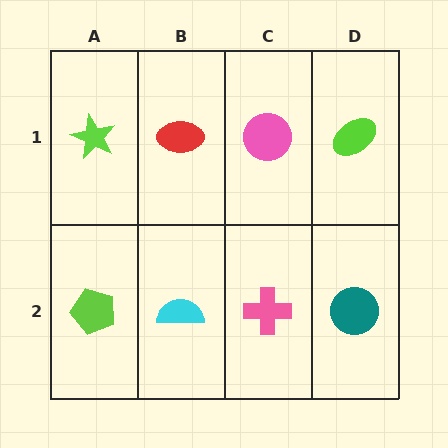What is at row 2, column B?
A cyan semicircle.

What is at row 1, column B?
A red ellipse.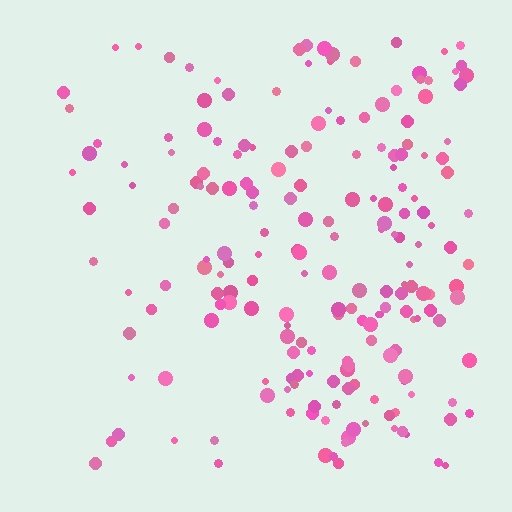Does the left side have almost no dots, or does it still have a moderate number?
Still a moderate number, just noticeably fewer than the right.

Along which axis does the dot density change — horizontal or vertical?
Horizontal.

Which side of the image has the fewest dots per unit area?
The left.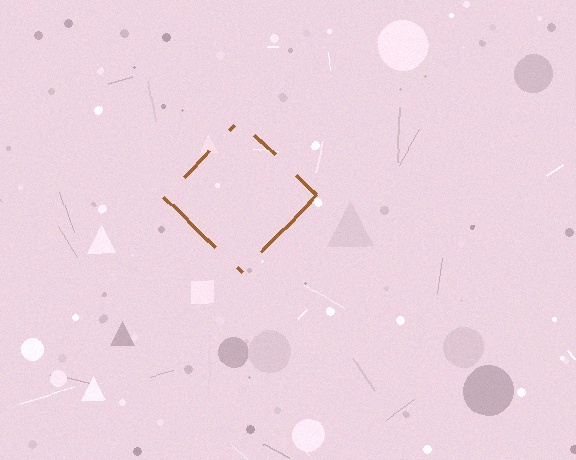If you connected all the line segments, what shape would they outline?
They would outline a diamond.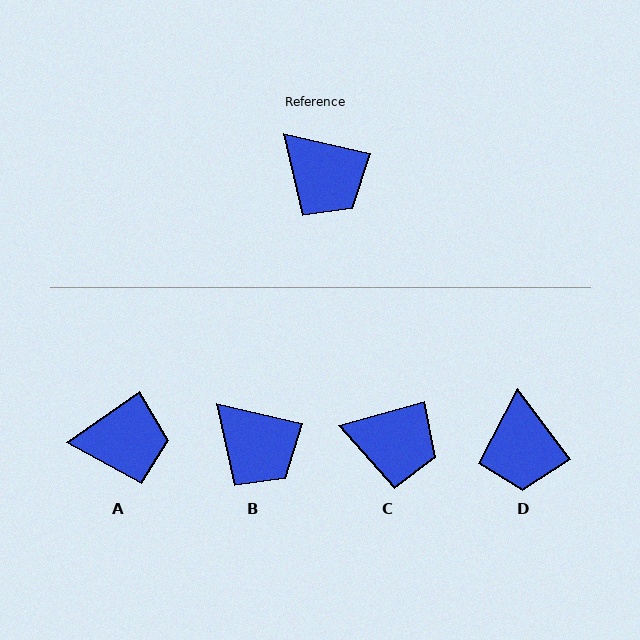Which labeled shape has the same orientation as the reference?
B.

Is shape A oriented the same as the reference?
No, it is off by about 49 degrees.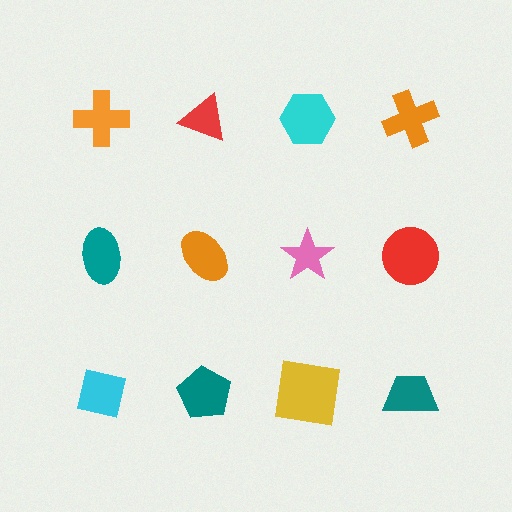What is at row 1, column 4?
An orange cross.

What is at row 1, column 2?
A red triangle.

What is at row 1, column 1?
An orange cross.